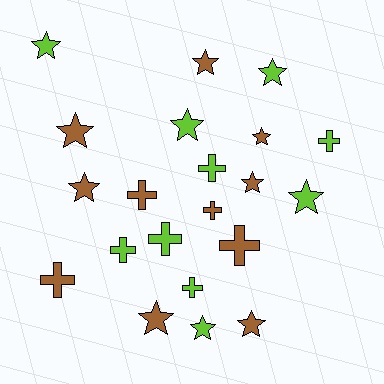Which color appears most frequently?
Brown, with 11 objects.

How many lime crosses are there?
There are 5 lime crosses.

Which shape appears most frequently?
Star, with 12 objects.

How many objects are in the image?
There are 21 objects.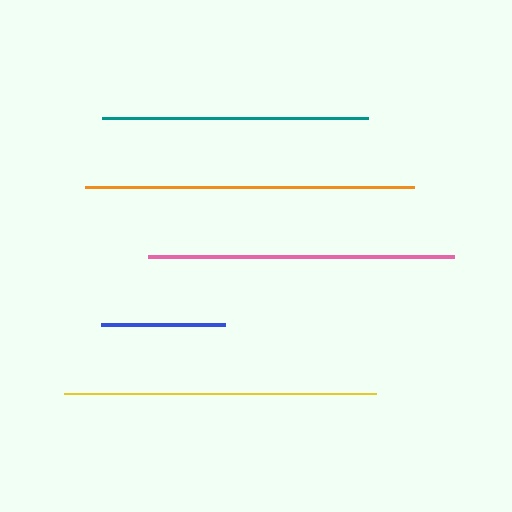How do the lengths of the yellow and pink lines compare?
The yellow and pink lines are approximately the same length.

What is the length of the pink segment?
The pink segment is approximately 306 pixels long.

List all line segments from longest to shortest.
From longest to shortest: orange, yellow, pink, teal, blue.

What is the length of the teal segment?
The teal segment is approximately 265 pixels long.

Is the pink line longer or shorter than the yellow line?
The yellow line is longer than the pink line.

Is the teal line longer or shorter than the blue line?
The teal line is longer than the blue line.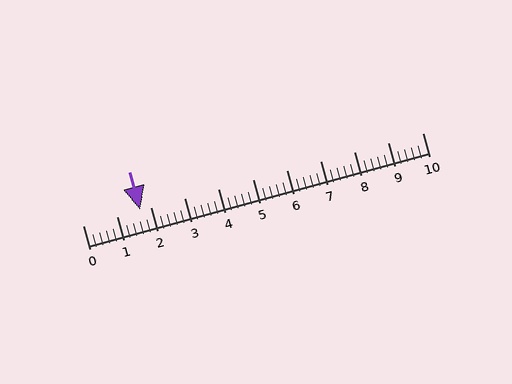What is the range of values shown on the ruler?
The ruler shows values from 0 to 10.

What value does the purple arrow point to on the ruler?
The purple arrow points to approximately 1.7.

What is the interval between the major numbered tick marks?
The major tick marks are spaced 1 units apart.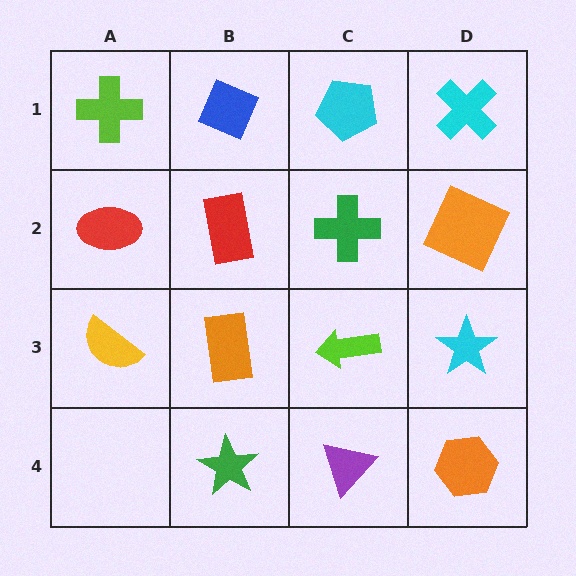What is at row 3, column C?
A lime arrow.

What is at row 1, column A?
A lime cross.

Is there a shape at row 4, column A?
No, that cell is empty.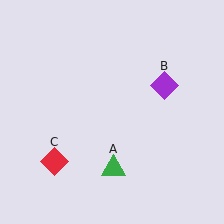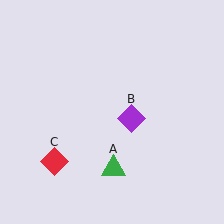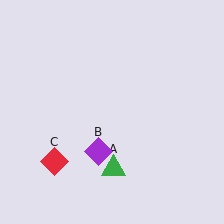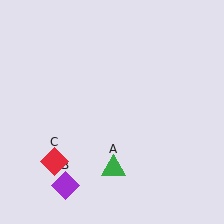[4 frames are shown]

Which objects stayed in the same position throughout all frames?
Green triangle (object A) and red diamond (object C) remained stationary.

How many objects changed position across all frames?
1 object changed position: purple diamond (object B).